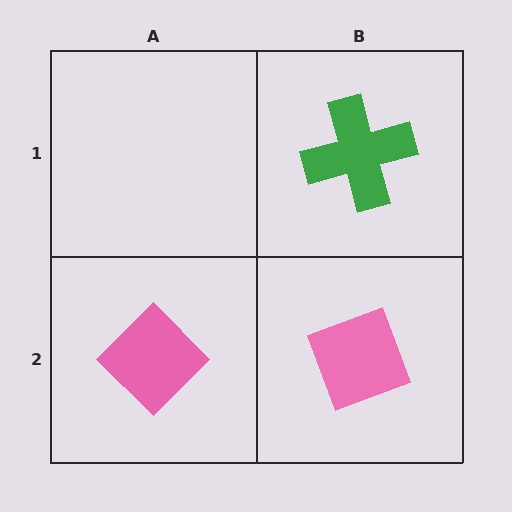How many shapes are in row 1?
1 shape.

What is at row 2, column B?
A pink diamond.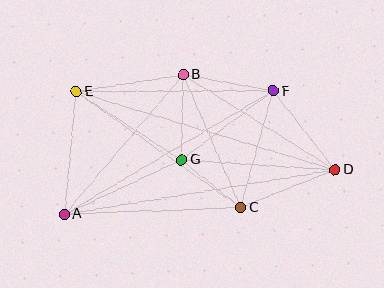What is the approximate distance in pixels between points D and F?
The distance between D and F is approximately 100 pixels.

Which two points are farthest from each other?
Points A and D are farthest from each other.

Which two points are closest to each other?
Points C and G are closest to each other.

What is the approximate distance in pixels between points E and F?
The distance between E and F is approximately 197 pixels.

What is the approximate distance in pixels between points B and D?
The distance between B and D is approximately 180 pixels.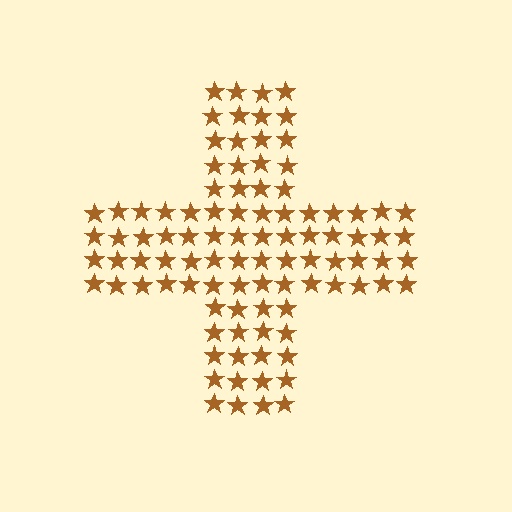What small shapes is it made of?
It is made of small stars.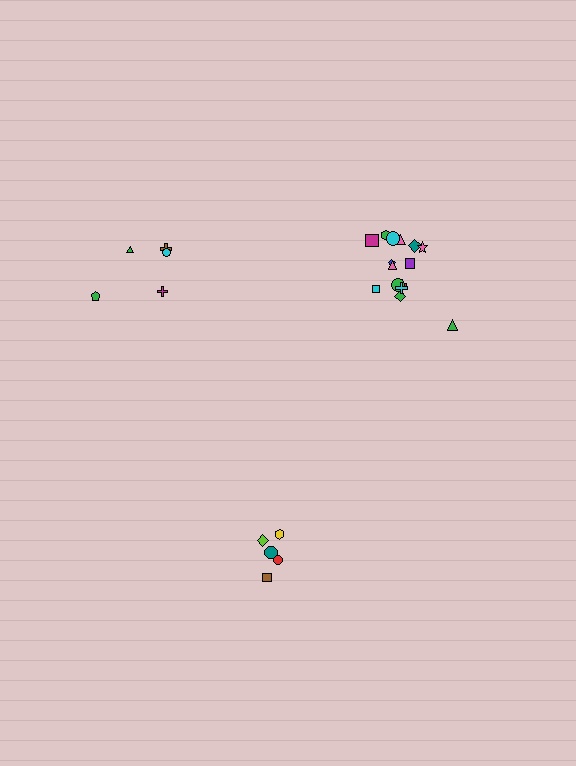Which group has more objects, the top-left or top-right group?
The top-right group.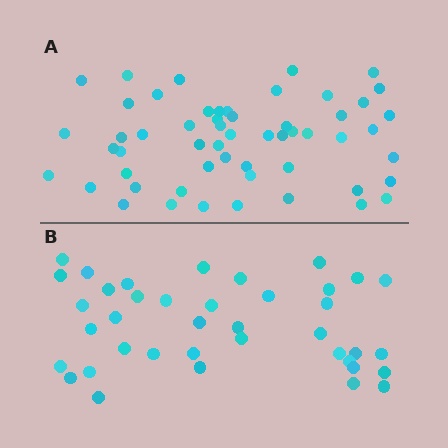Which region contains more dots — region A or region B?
Region A (the top region) has more dots.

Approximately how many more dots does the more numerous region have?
Region A has approximately 15 more dots than region B.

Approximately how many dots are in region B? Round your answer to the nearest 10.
About 40 dots. (The exact count is 39, which rounds to 40.)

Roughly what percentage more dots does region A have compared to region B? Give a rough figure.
About 40% more.